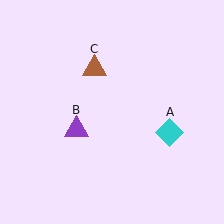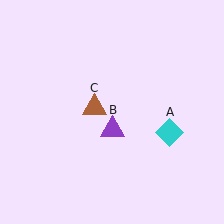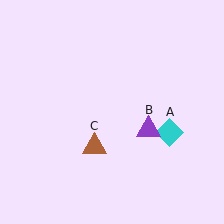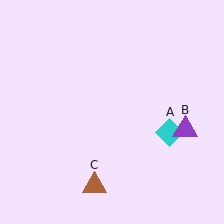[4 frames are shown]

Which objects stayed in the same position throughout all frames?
Cyan diamond (object A) remained stationary.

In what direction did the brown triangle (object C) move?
The brown triangle (object C) moved down.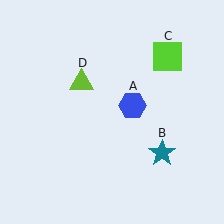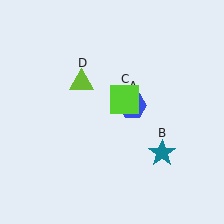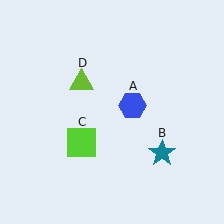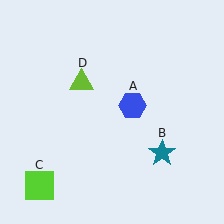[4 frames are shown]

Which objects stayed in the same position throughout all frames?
Blue hexagon (object A) and teal star (object B) and lime triangle (object D) remained stationary.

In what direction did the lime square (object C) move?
The lime square (object C) moved down and to the left.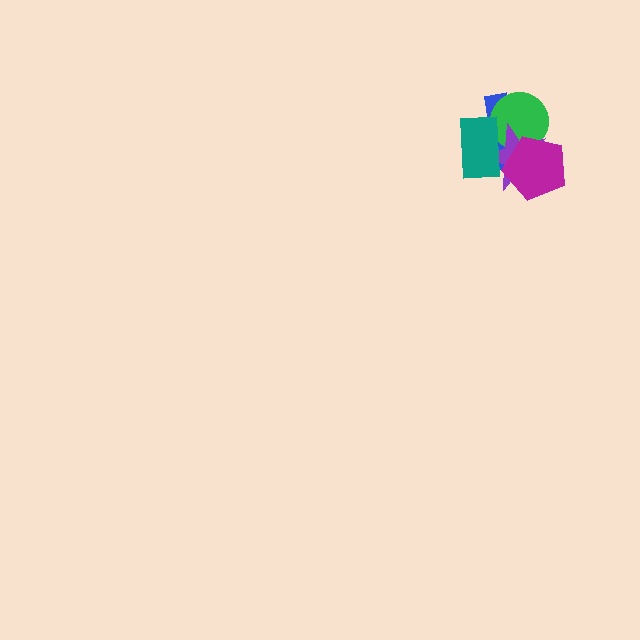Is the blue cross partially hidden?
Yes, it is partially covered by another shape.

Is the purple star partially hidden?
Yes, it is partially covered by another shape.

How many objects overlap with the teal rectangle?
3 objects overlap with the teal rectangle.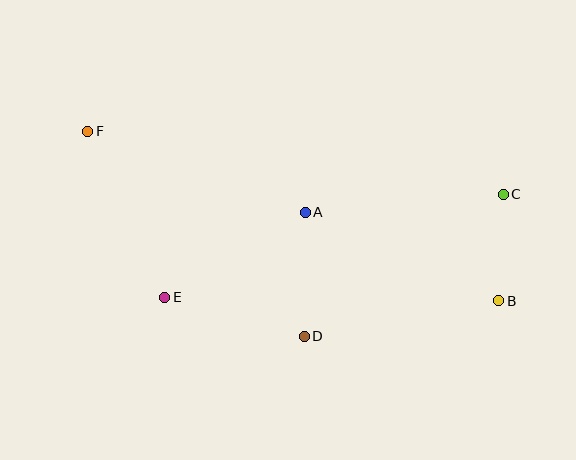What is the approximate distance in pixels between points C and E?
The distance between C and E is approximately 354 pixels.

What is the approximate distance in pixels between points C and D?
The distance between C and D is approximately 244 pixels.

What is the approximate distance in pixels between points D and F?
The distance between D and F is approximately 298 pixels.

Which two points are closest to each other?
Points B and C are closest to each other.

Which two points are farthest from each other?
Points B and F are farthest from each other.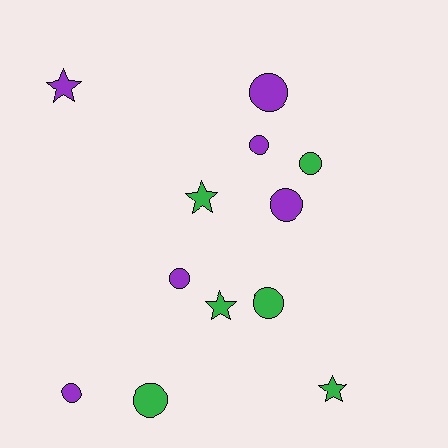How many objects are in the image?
There are 12 objects.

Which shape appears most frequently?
Circle, with 8 objects.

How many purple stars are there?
There is 1 purple star.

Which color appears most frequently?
Green, with 6 objects.